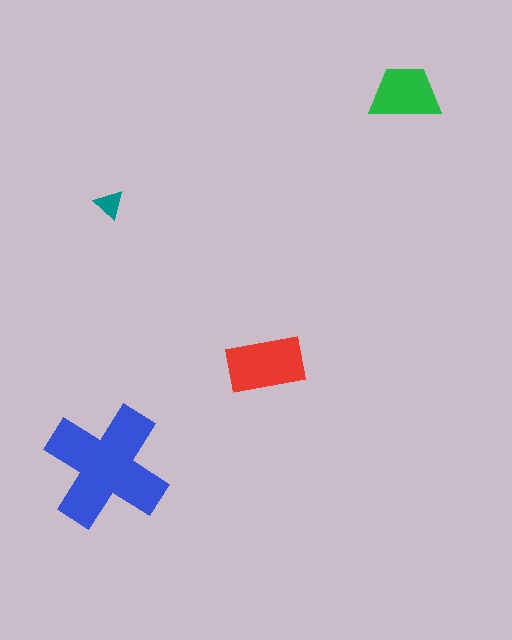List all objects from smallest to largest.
The teal triangle, the green trapezoid, the red rectangle, the blue cross.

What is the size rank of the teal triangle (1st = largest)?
4th.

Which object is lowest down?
The blue cross is bottommost.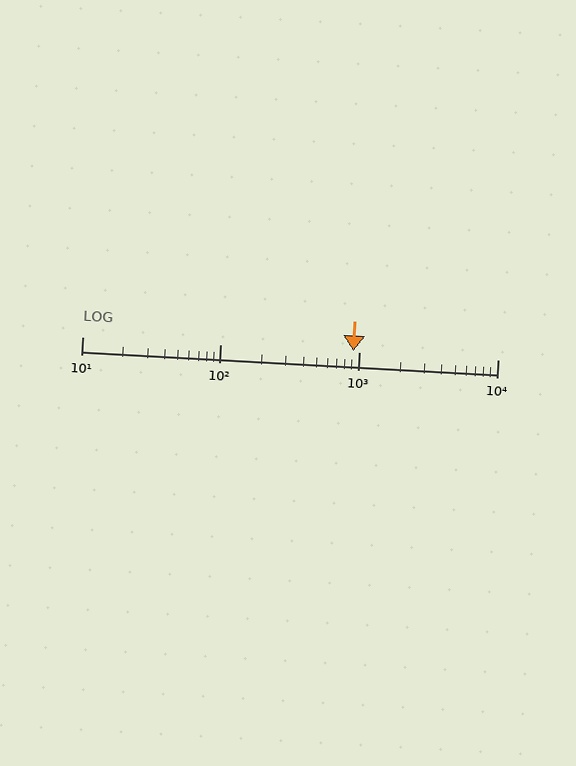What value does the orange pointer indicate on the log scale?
The pointer indicates approximately 910.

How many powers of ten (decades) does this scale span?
The scale spans 3 decades, from 10 to 10000.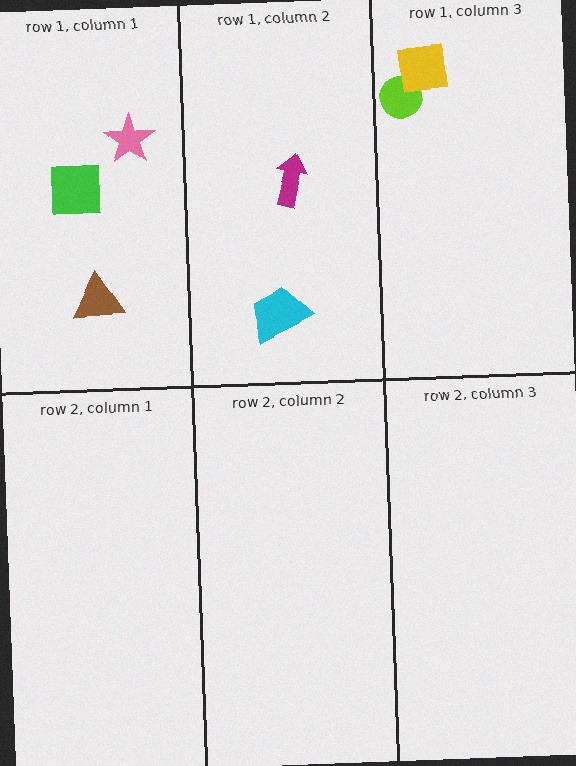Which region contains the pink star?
The row 1, column 1 region.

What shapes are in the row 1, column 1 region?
The green square, the brown triangle, the pink star.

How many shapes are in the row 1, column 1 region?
3.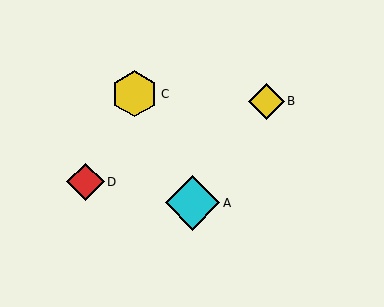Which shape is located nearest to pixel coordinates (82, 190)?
The red diamond (labeled D) at (85, 182) is nearest to that location.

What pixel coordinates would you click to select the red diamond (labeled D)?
Click at (85, 182) to select the red diamond D.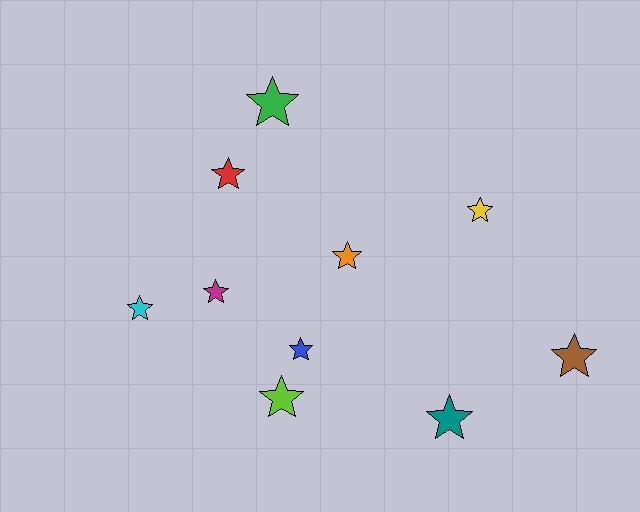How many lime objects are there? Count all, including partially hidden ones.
There is 1 lime object.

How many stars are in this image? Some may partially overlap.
There are 10 stars.